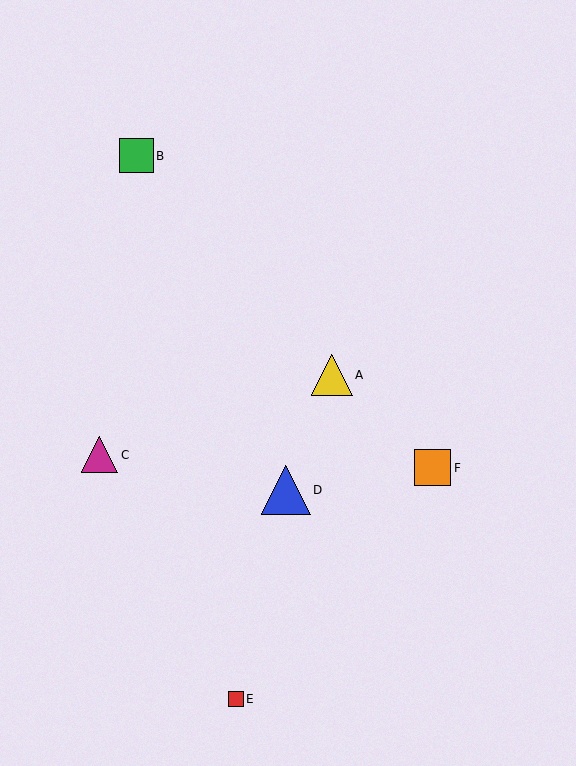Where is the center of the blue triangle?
The center of the blue triangle is at (286, 490).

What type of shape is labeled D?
Shape D is a blue triangle.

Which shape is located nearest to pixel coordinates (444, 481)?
The orange square (labeled F) at (433, 468) is nearest to that location.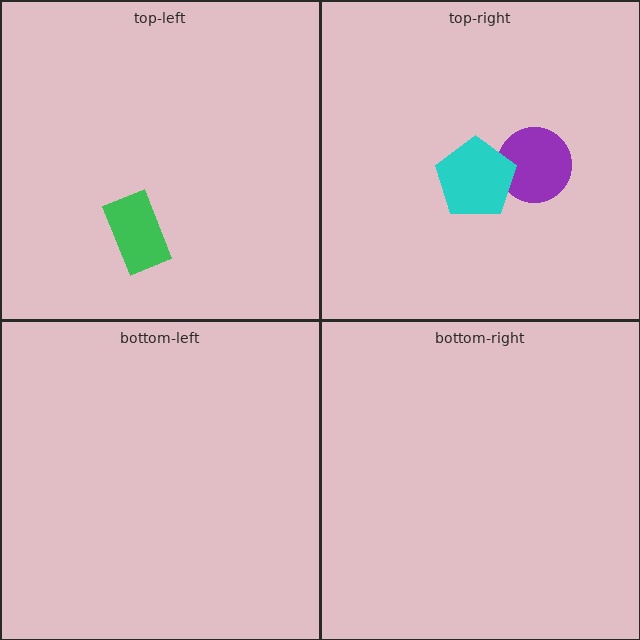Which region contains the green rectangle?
The top-left region.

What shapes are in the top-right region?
The purple circle, the cyan pentagon.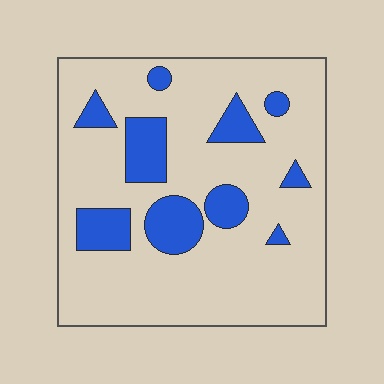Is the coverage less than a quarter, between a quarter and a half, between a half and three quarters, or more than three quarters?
Less than a quarter.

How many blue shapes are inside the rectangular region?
10.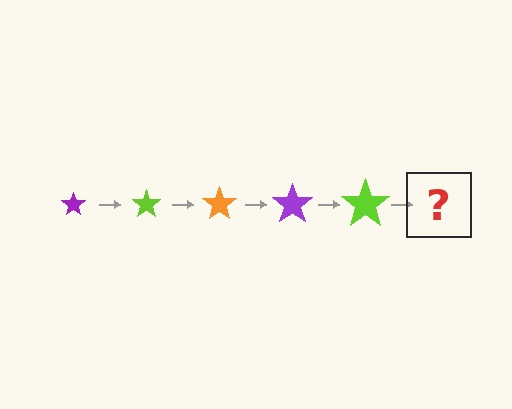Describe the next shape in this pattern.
It should be an orange star, larger than the previous one.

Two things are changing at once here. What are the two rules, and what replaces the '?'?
The two rules are that the star grows larger each step and the color cycles through purple, lime, and orange. The '?' should be an orange star, larger than the previous one.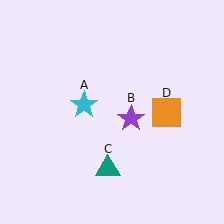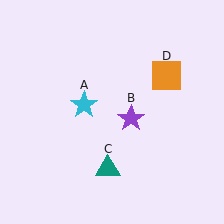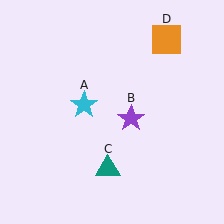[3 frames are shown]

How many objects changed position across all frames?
1 object changed position: orange square (object D).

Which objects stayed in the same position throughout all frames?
Cyan star (object A) and purple star (object B) and teal triangle (object C) remained stationary.